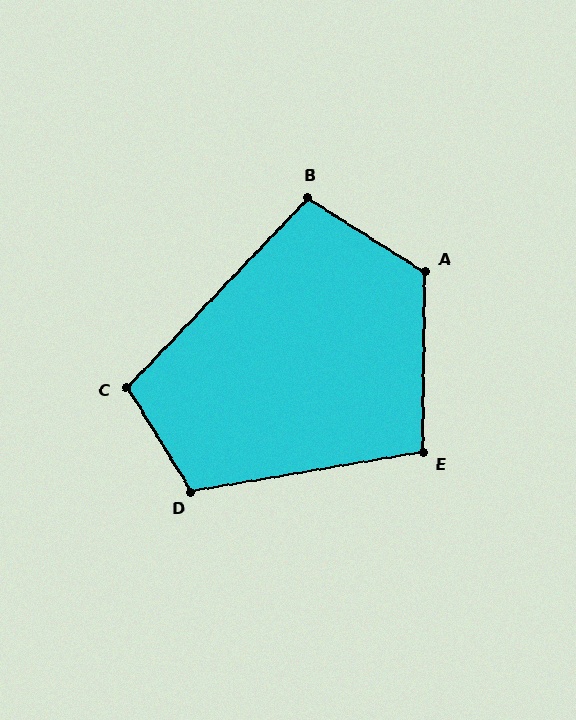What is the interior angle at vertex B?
Approximately 102 degrees (obtuse).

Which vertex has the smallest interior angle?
E, at approximately 101 degrees.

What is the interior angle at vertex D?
Approximately 112 degrees (obtuse).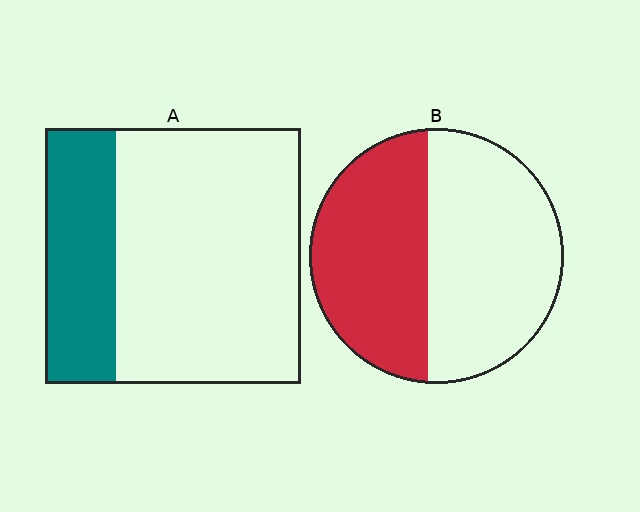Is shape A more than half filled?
No.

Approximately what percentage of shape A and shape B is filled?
A is approximately 30% and B is approximately 45%.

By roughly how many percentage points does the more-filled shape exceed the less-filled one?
By roughly 20 percentage points (B over A).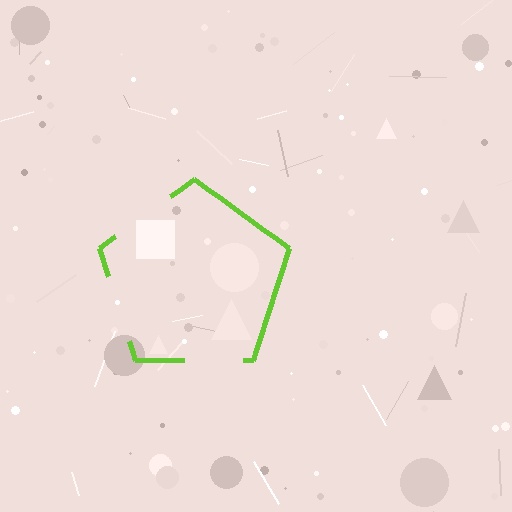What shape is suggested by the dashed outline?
The dashed outline suggests a pentagon.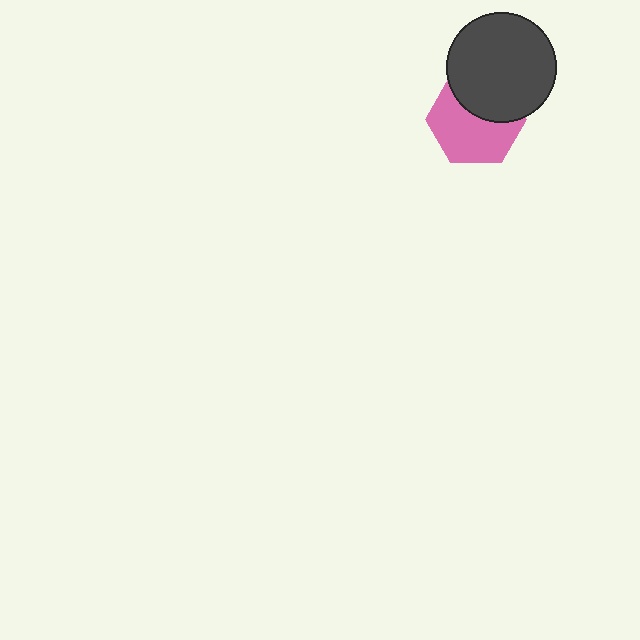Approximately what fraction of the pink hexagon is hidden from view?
Roughly 38% of the pink hexagon is hidden behind the dark gray circle.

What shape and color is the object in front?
The object in front is a dark gray circle.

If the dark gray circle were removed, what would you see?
You would see the complete pink hexagon.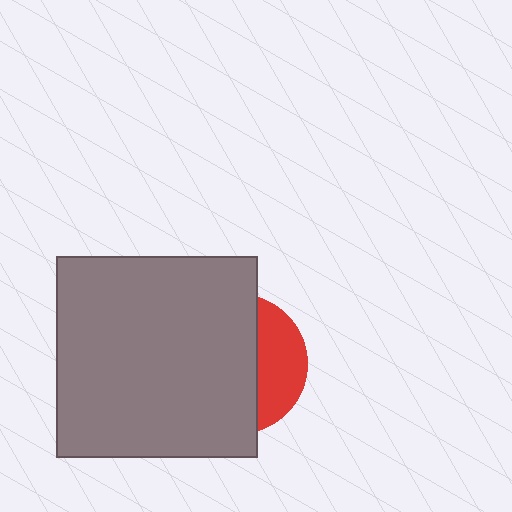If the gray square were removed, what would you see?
You would see the complete red circle.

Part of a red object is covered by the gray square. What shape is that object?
It is a circle.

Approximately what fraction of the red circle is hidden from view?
Roughly 68% of the red circle is hidden behind the gray square.